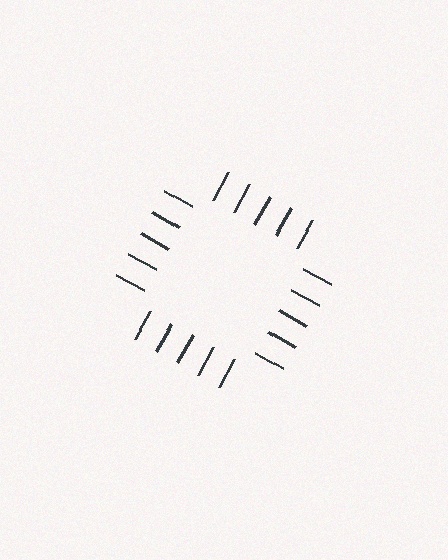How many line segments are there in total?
20 — 5 along each of the 4 edges.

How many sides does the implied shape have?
4 sides — the line-ends trace a square.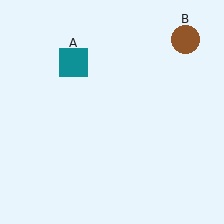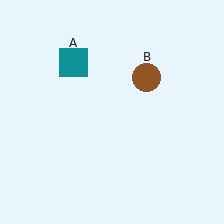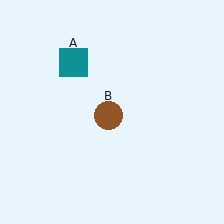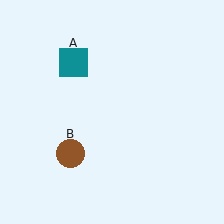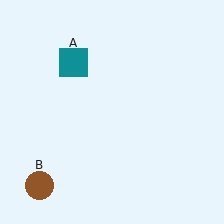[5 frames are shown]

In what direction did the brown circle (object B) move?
The brown circle (object B) moved down and to the left.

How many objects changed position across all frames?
1 object changed position: brown circle (object B).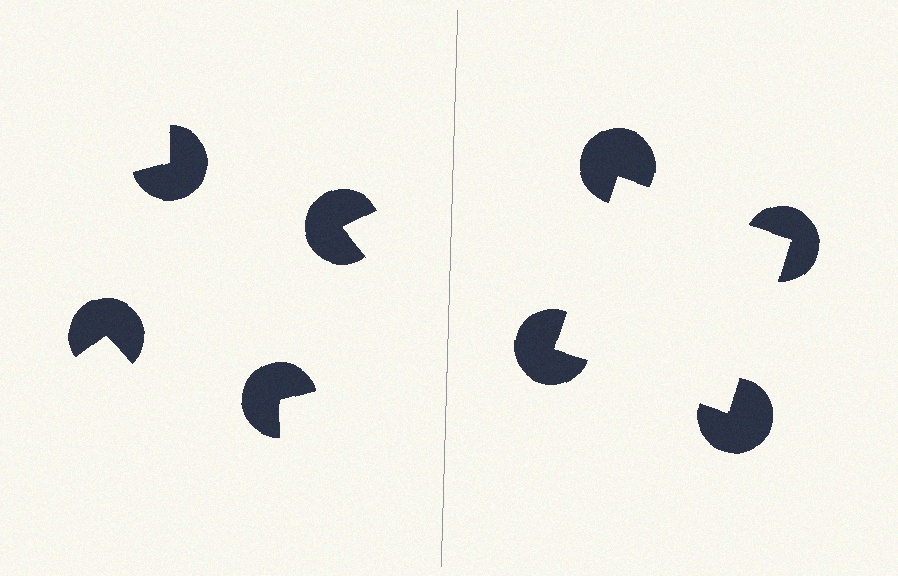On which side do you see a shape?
An illusory square appears on the right side. On the left side the wedge cuts are rotated, so no coherent shape forms.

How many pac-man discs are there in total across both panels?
8 — 4 on each side.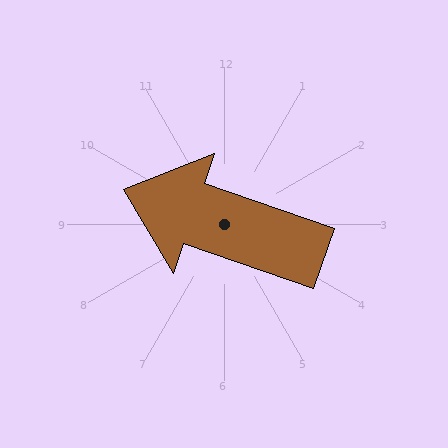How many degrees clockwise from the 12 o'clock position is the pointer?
Approximately 289 degrees.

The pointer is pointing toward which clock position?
Roughly 10 o'clock.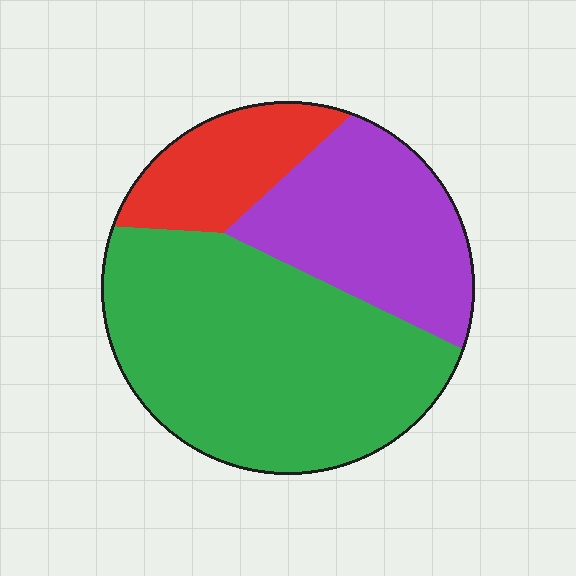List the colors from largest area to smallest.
From largest to smallest: green, purple, red.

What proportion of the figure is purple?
Purple covers roughly 30% of the figure.